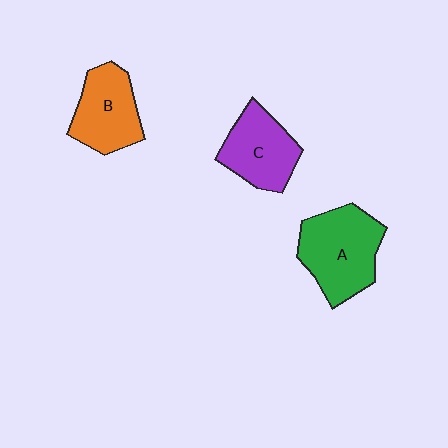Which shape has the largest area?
Shape A (green).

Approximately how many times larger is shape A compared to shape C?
Approximately 1.3 times.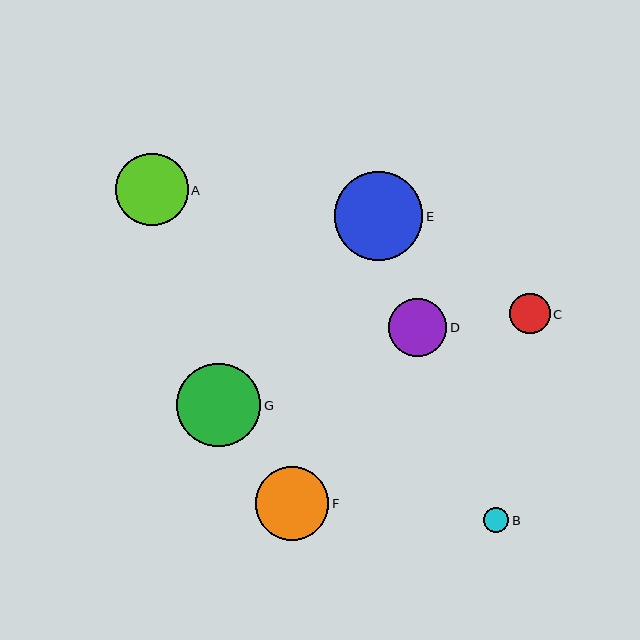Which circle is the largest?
Circle E is the largest with a size of approximately 88 pixels.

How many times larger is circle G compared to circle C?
Circle G is approximately 2.1 times the size of circle C.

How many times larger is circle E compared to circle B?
Circle E is approximately 3.5 times the size of circle B.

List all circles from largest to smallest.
From largest to smallest: E, G, F, A, D, C, B.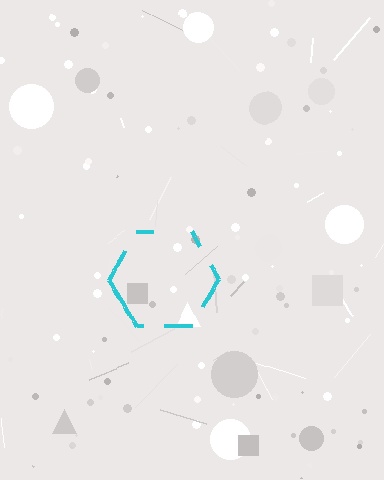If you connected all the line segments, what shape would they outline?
They would outline a hexagon.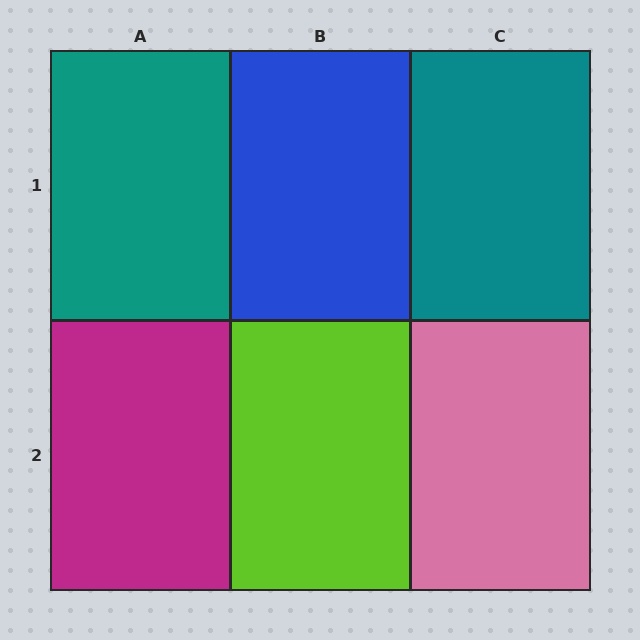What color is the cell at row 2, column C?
Pink.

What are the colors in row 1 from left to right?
Teal, blue, teal.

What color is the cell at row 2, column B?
Lime.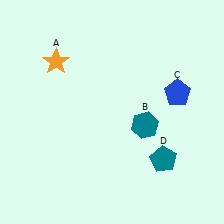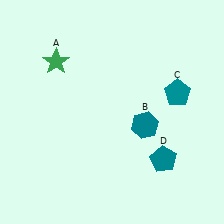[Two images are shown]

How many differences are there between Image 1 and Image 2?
There are 2 differences between the two images.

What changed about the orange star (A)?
In Image 1, A is orange. In Image 2, it changed to green.